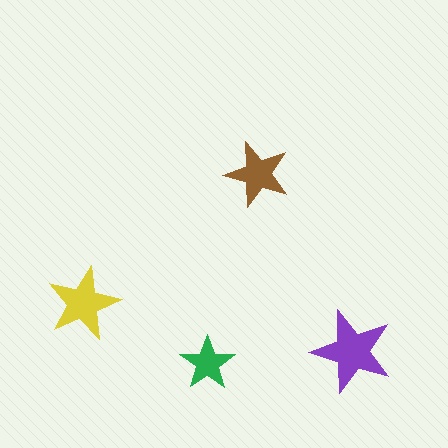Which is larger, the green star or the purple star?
The purple one.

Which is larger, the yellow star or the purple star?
The purple one.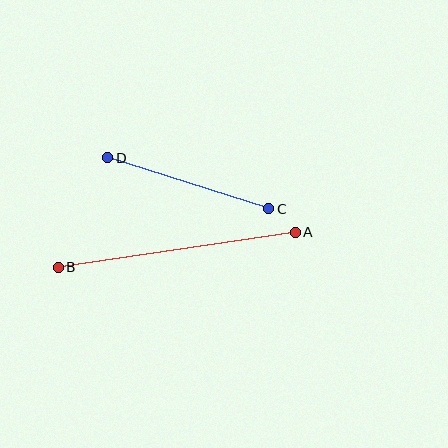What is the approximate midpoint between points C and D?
The midpoint is at approximately (188, 183) pixels.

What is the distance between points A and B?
The distance is approximately 239 pixels.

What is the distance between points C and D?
The distance is approximately 169 pixels.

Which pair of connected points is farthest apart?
Points A and B are farthest apart.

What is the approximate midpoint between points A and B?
The midpoint is at approximately (177, 250) pixels.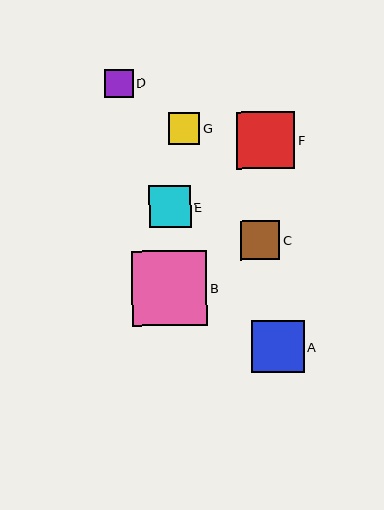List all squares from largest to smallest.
From largest to smallest: B, F, A, E, C, G, D.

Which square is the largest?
Square B is the largest with a size of approximately 75 pixels.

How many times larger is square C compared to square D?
Square C is approximately 1.4 times the size of square D.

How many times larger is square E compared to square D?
Square E is approximately 1.5 times the size of square D.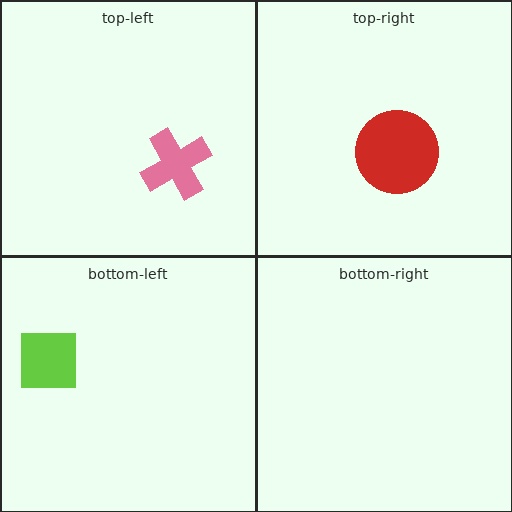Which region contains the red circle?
The top-right region.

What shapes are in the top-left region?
The pink cross.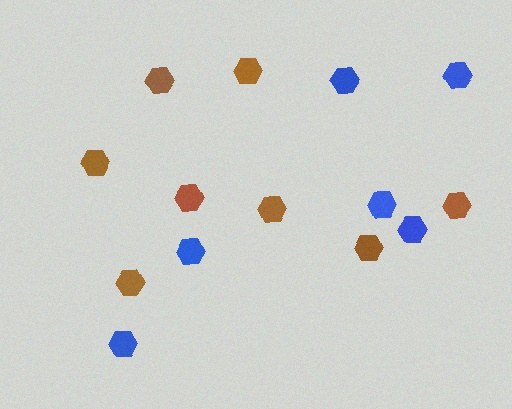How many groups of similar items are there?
There are 2 groups: one group of brown hexagons (8) and one group of blue hexagons (6).